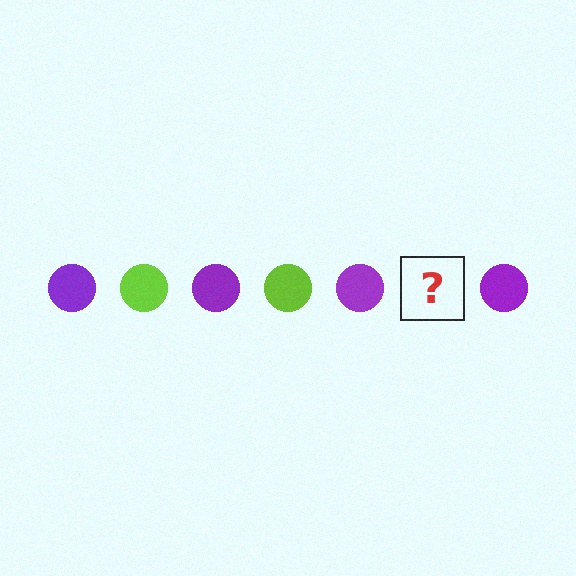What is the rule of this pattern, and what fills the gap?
The rule is that the pattern cycles through purple, lime circles. The gap should be filled with a lime circle.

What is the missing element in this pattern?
The missing element is a lime circle.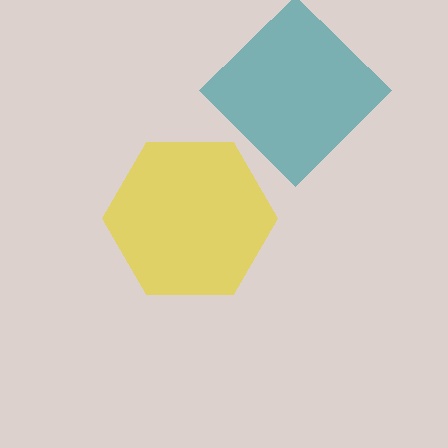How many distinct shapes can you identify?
There are 2 distinct shapes: a teal diamond, a yellow hexagon.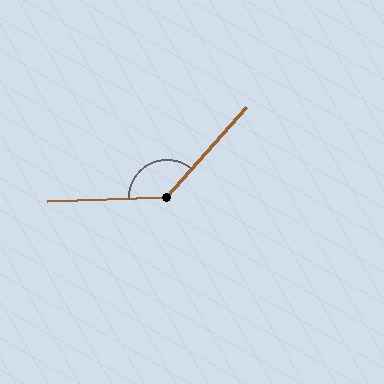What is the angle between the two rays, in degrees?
Approximately 133 degrees.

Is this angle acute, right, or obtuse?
It is obtuse.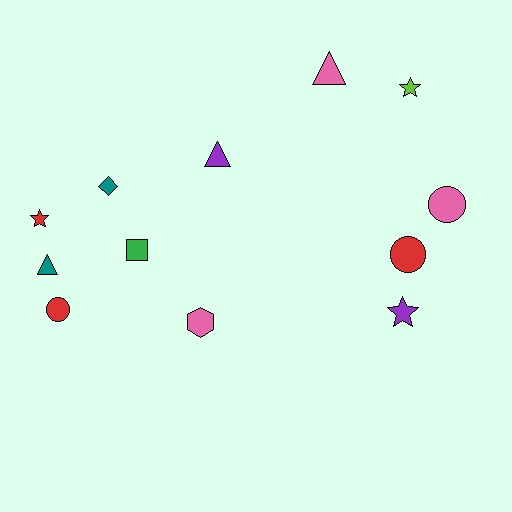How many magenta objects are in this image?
There are no magenta objects.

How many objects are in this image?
There are 12 objects.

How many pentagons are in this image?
There are no pentagons.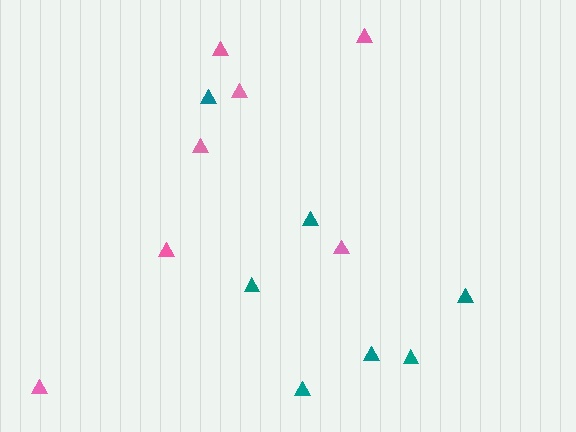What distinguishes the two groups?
There are 2 groups: one group of teal triangles (7) and one group of pink triangles (7).